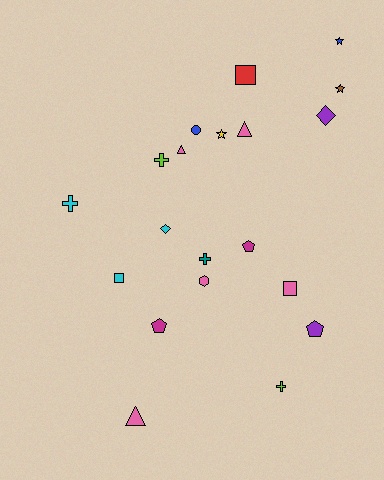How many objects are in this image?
There are 20 objects.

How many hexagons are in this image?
There is 1 hexagon.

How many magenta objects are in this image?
There are 2 magenta objects.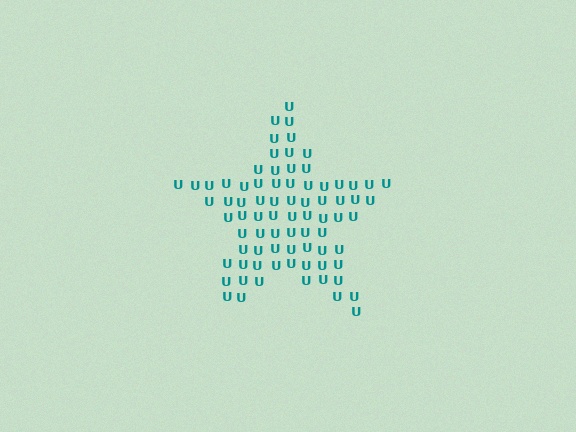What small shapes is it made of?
It is made of small letter U's.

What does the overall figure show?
The overall figure shows a star.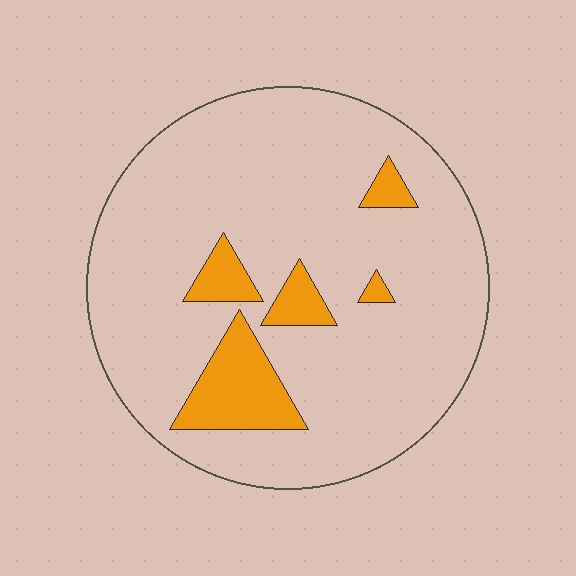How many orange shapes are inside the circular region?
5.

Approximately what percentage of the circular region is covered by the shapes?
Approximately 15%.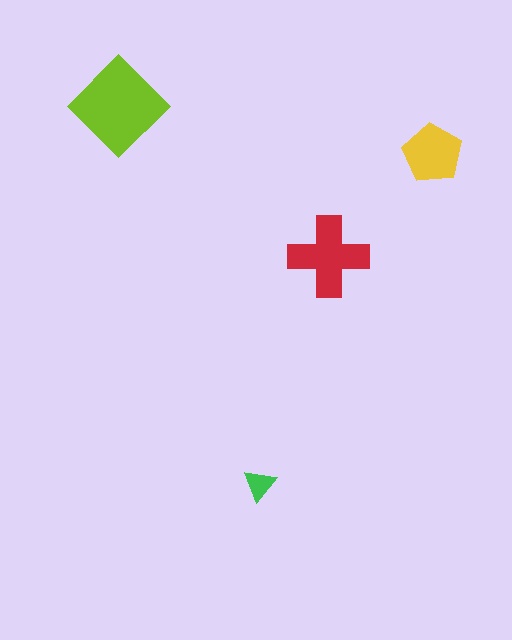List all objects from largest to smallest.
The lime diamond, the red cross, the yellow pentagon, the green triangle.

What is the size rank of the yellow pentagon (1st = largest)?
3rd.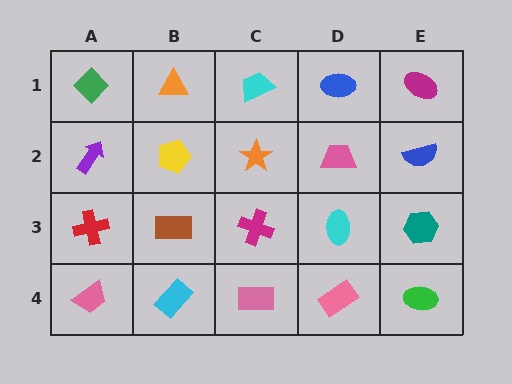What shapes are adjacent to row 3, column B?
A yellow pentagon (row 2, column B), a cyan rectangle (row 4, column B), a red cross (row 3, column A), a magenta cross (row 3, column C).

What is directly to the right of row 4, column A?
A cyan rectangle.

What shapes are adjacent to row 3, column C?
An orange star (row 2, column C), a pink rectangle (row 4, column C), a brown rectangle (row 3, column B), a cyan ellipse (row 3, column D).